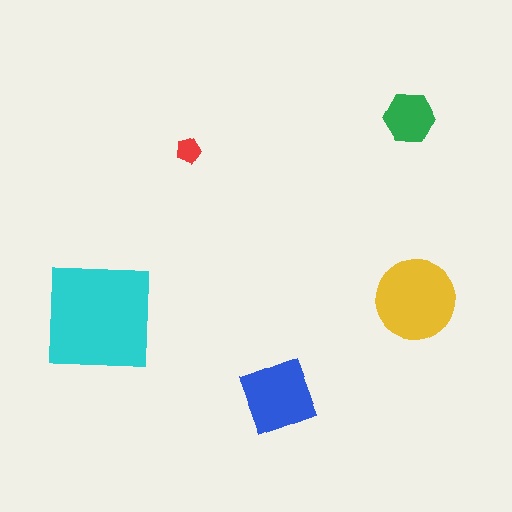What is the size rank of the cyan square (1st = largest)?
1st.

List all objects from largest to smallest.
The cyan square, the yellow circle, the blue diamond, the green hexagon, the red pentagon.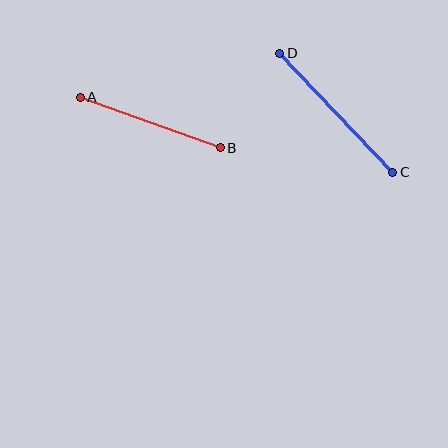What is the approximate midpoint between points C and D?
The midpoint is at approximately (336, 113) pixels.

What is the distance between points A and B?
The distance is approximately 149 pixels.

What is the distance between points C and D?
The distance is approximately 164 pixels.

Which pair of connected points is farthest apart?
Points C and D are farthest apart.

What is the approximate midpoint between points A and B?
The midpoint is at approximately (150, 123) pixels.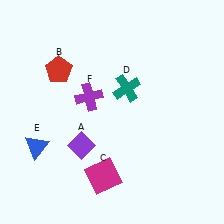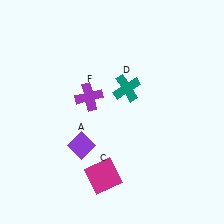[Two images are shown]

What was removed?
The blue triangle (E), the red pentagon (B) were removed in Image 2.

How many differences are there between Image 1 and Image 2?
There are 2 differences between the two images.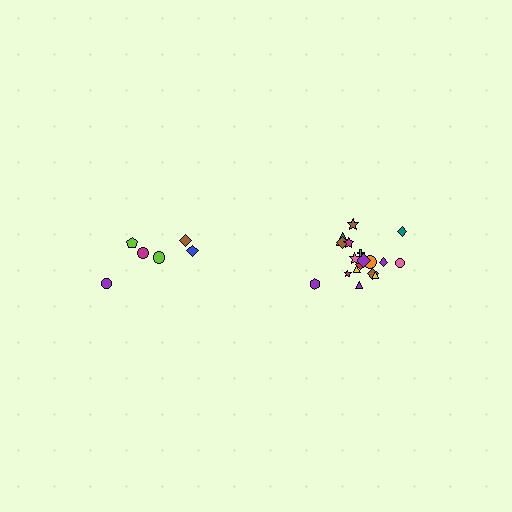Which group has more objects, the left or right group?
The right group.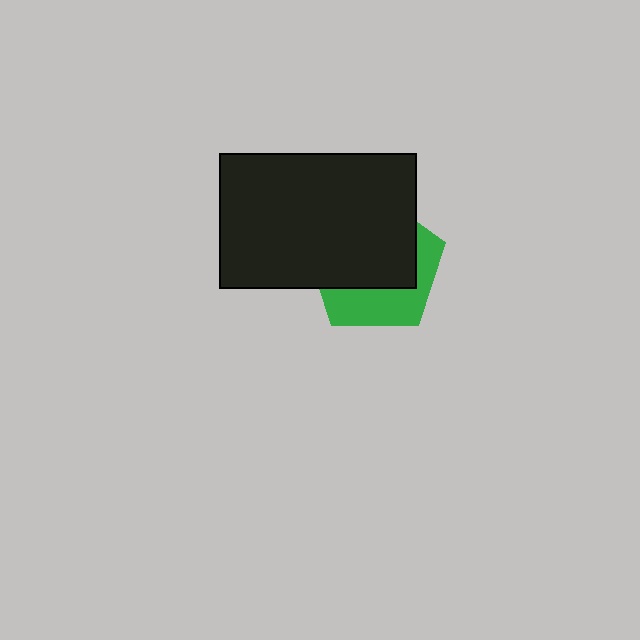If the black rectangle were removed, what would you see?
You would see the complete green pentagon.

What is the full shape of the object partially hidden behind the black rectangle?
The partially hidden object is a green pentagon.